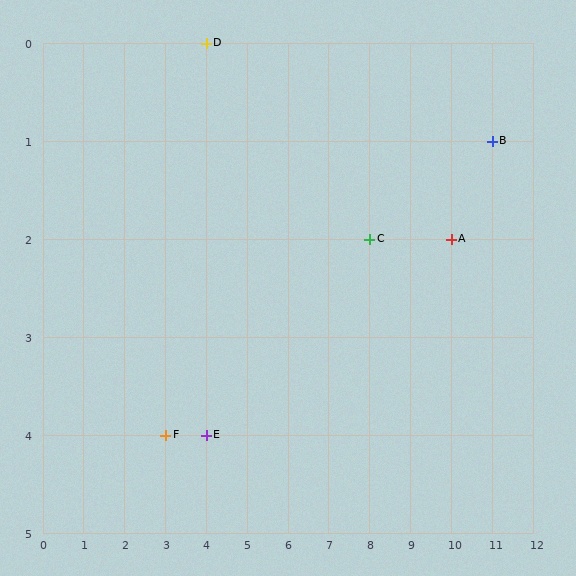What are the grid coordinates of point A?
Point A is at grid coordinates (10, 2).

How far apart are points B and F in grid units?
Points B and F are 8 columns and 3 rows apart (about 8.5 grid units diagonally).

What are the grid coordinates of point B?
Point B is at grid coordinates (11, 1).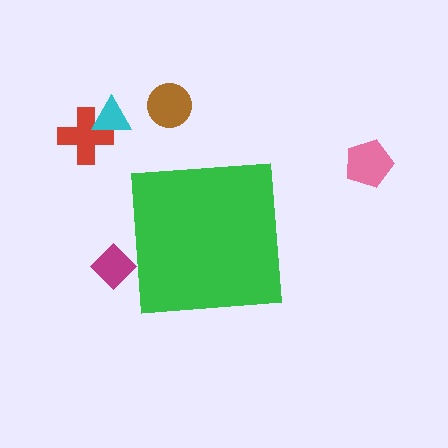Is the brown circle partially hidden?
No, the brown circle is fully visible.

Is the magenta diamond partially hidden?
Yes, the magenta diamond is partially hidden behind the green square.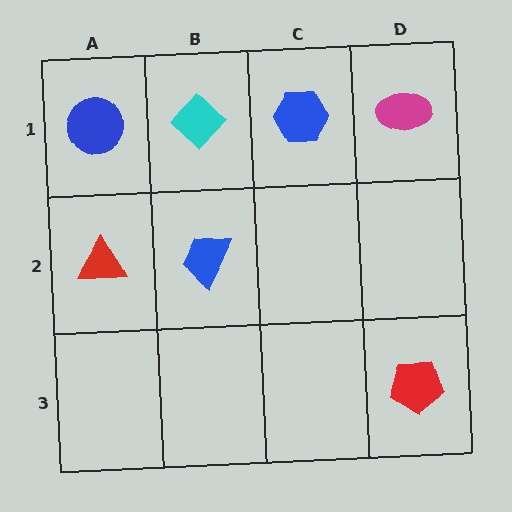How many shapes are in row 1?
4 shapes.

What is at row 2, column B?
A blue trapezoid.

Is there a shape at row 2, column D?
No, that cell is empty.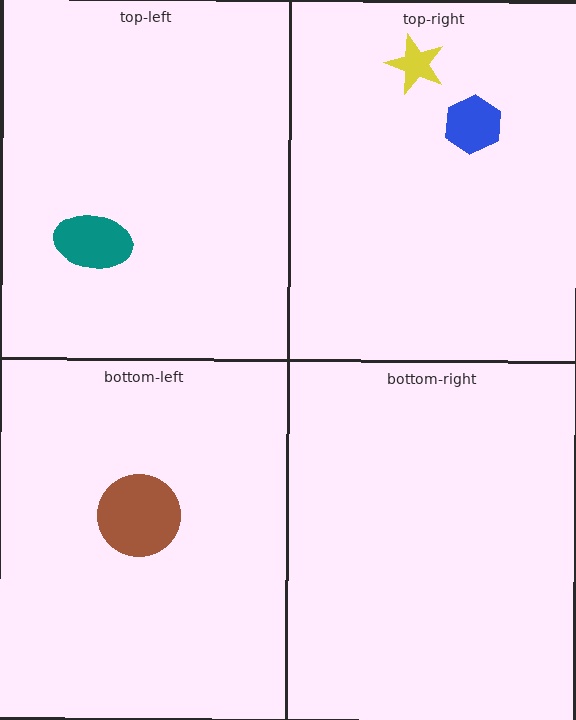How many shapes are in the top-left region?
1.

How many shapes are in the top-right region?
2.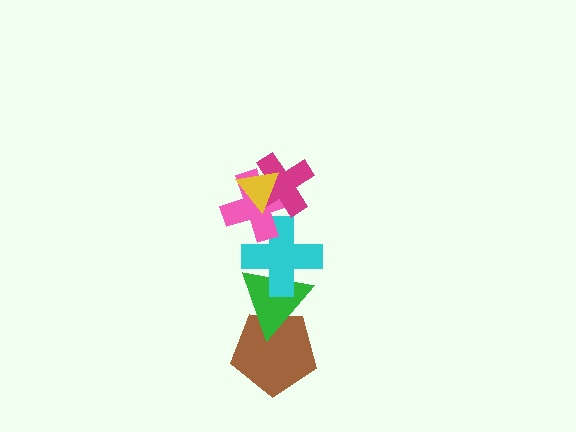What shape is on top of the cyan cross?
The pink cross is on top of the cyan cross.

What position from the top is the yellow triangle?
The yellow triangle is 1st from the top.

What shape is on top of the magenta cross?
The yellow triangle is on top of the magenta cross.